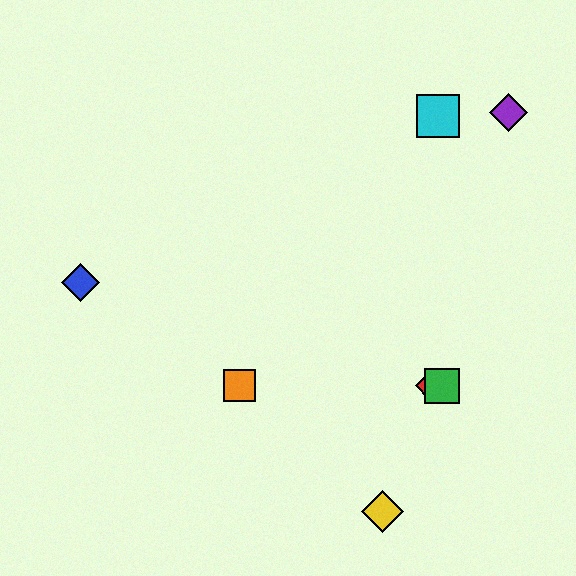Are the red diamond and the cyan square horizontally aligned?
No, the red diamond is at y≈386 and the cyan square is at y≈116.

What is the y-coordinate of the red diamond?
The red diamond is at y≈386.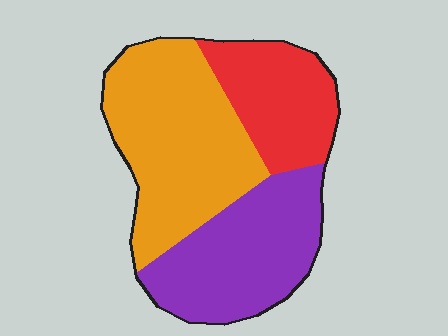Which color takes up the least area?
Red, at roughly 25%.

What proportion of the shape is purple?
Purple takes up between a third and a half of the shape.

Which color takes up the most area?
Orange, at roughly 45%.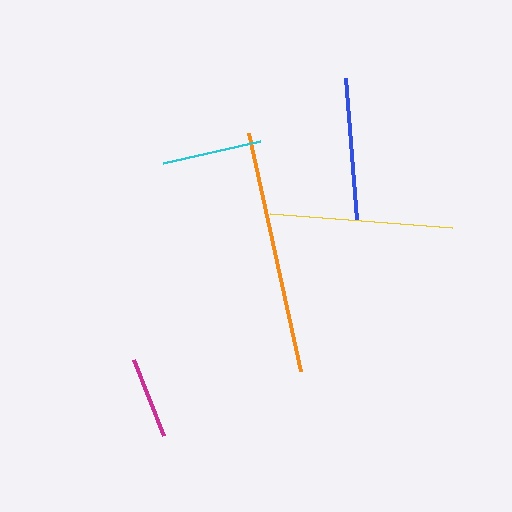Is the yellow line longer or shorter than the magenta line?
The yellow line is longer than the magenta line.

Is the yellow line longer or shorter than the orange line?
The orange line is longer than the yellow line.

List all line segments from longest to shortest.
From longest to shortest: orange, yellow, blue, cyan, magenta.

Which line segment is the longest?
The orange line is the longest at approximately 243 pixels.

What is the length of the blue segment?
The blue segment is approximately 142 pixels long.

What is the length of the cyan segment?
The cyan segment is approximately 100 pixels long.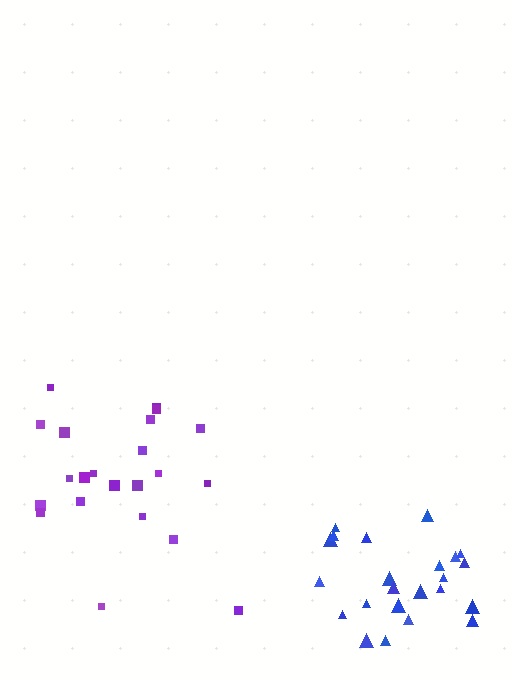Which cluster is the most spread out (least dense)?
Purple.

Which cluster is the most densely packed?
Blue.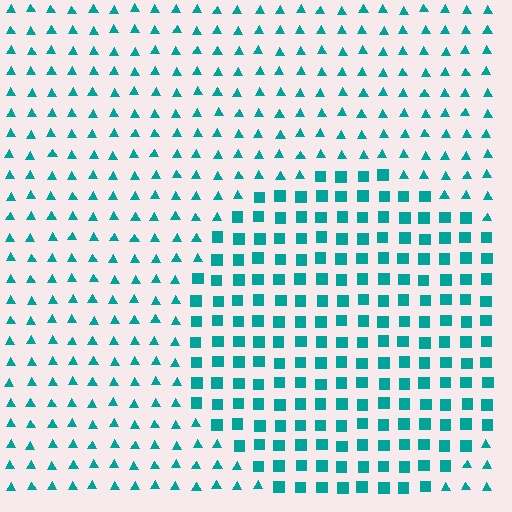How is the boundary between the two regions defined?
The boundary is defined by a change in element shape: squares inside vs. triangles outside. All elements share the same color and spacing.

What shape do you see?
I see a circle.